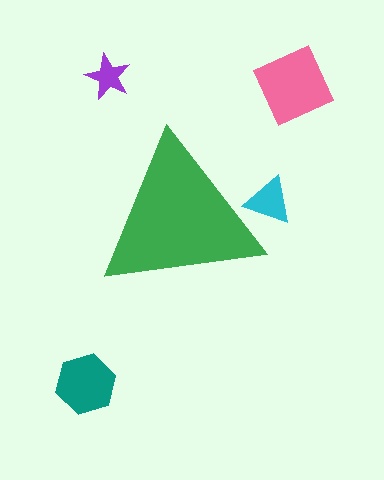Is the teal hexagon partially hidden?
No, the teal hexagon is fully visible.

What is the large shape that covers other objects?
A green triangle.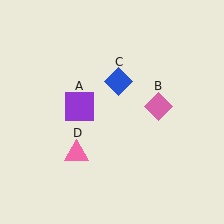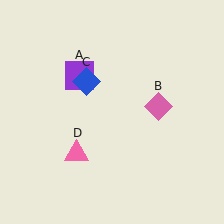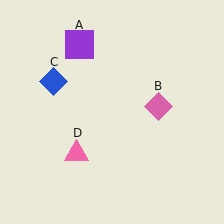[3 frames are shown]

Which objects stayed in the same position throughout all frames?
Pink diamond (object B) and pink triangle (object D) remained stationary.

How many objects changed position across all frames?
2 objects changed position: purple square (object A), blue diamond (object C).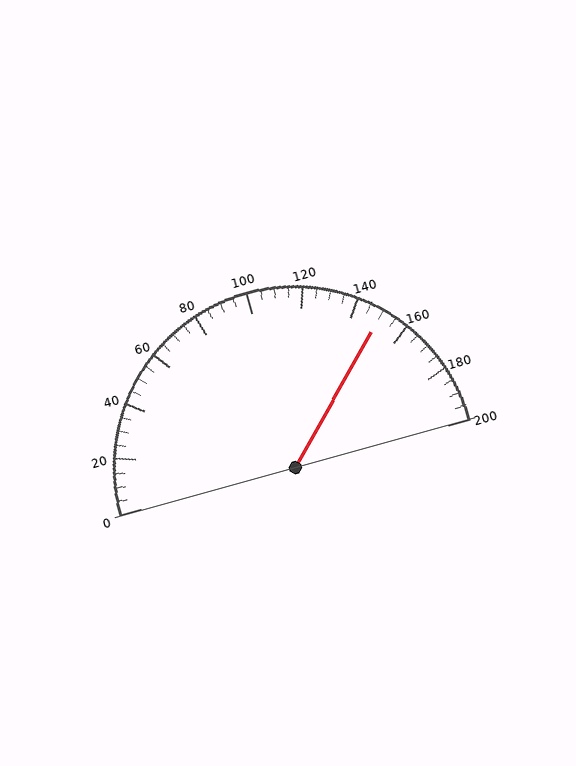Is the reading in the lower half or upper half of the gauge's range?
The reading is in the upper half of the range (0 to 200).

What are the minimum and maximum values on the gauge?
The gauge ranges from 0 to 200.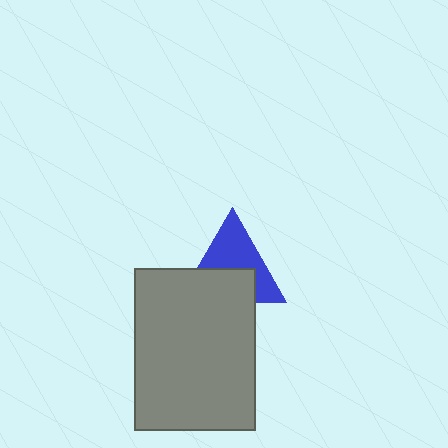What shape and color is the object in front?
The object in front is a gray rectangle.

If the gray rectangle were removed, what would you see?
You would see the complete blue triangle.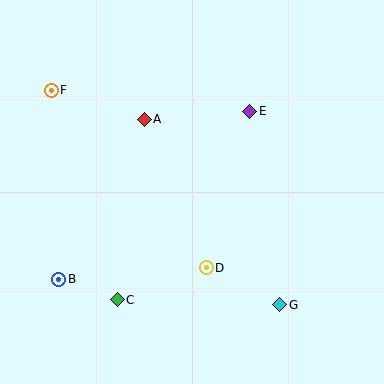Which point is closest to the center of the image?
Point D at (206, 268) is closest to the center.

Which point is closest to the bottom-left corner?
Point B is closest to the bottom-left corner.